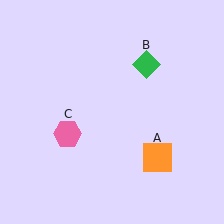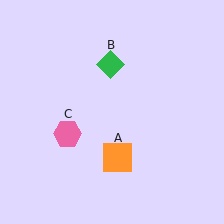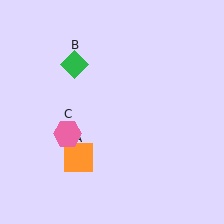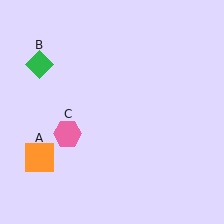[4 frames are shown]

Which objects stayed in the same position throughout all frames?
Pink hexagon (object C) remained stationary.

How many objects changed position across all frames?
2 objects changed position: orange square (object A), green diamond (object B).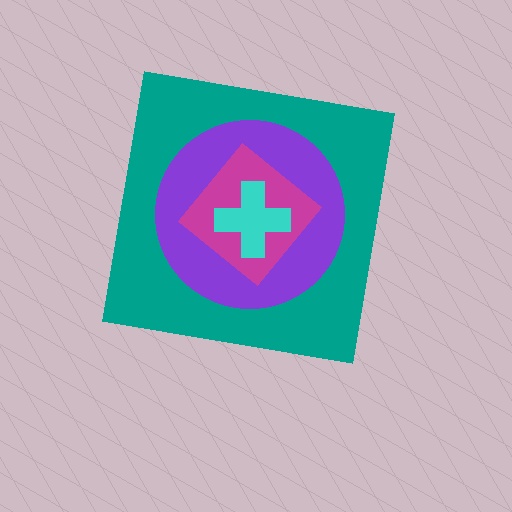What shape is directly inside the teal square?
The purple circle.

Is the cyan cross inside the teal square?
Yes.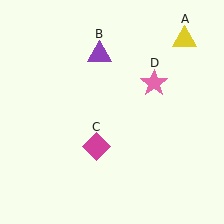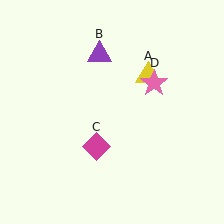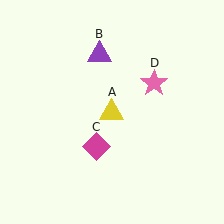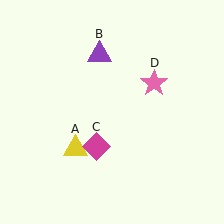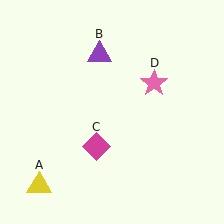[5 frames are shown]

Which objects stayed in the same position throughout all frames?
Purple triangle (object B) and magenta diamond (object C) and pink star (object D) remained stationary.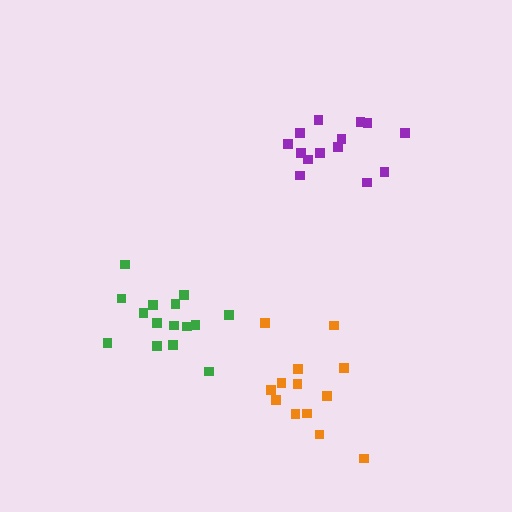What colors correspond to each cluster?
The clusters are colored: green, purple, orange.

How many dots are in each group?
Group 1: 15 dots, Group 2: 14 dots, Group 3: 13 dots (42 total).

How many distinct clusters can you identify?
There are 3 distinct clusters.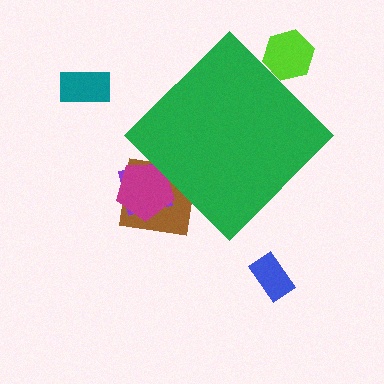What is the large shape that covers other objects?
A green diamond.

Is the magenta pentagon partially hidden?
Yes, the magenta pentagon is partially hidden behind the green diamond.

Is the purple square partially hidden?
Yes, the purple square is partially hidden behind the green diamond.